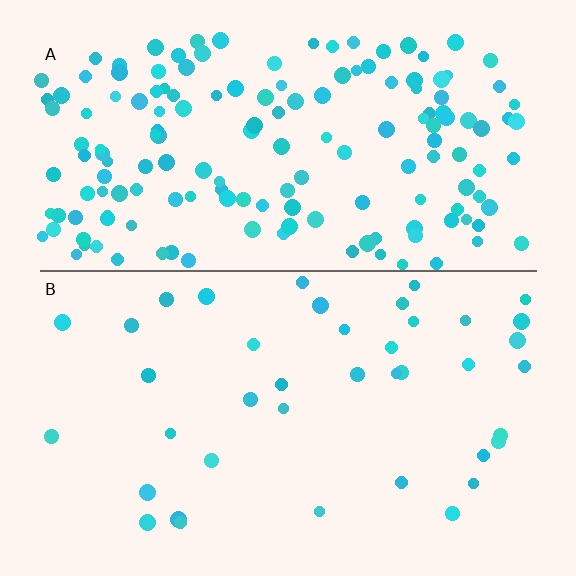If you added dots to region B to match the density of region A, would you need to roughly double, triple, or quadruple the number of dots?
Approximately quadruple.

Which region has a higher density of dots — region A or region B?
A (the top).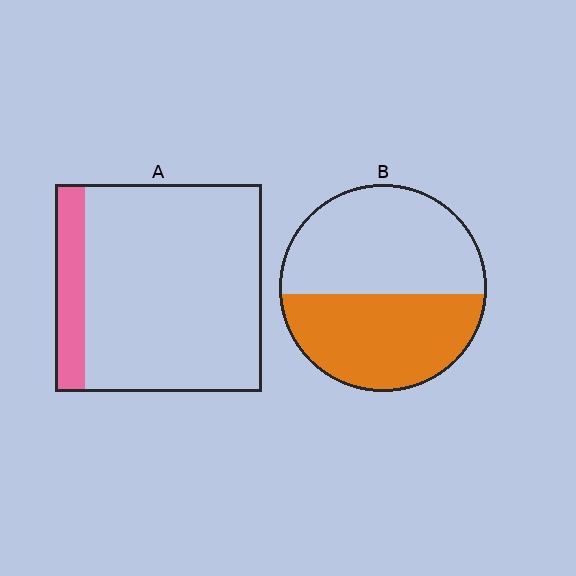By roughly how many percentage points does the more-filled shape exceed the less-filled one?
By roughly 30 percentage points (B over A).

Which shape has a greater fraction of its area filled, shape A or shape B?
Shape B.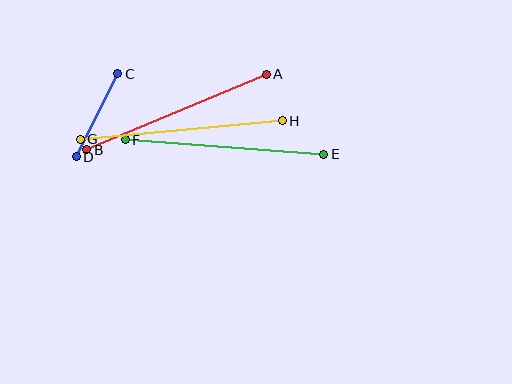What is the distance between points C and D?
The distance is approximately 93 pixels.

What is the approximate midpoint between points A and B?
The midpoint is at approximately (176, 112) pixels.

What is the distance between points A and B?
The distance is approximately 195 pixels.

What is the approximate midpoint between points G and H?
The midpoint is at approximately (181, 130) pixels.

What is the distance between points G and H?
The distance is approximately 203 pixels.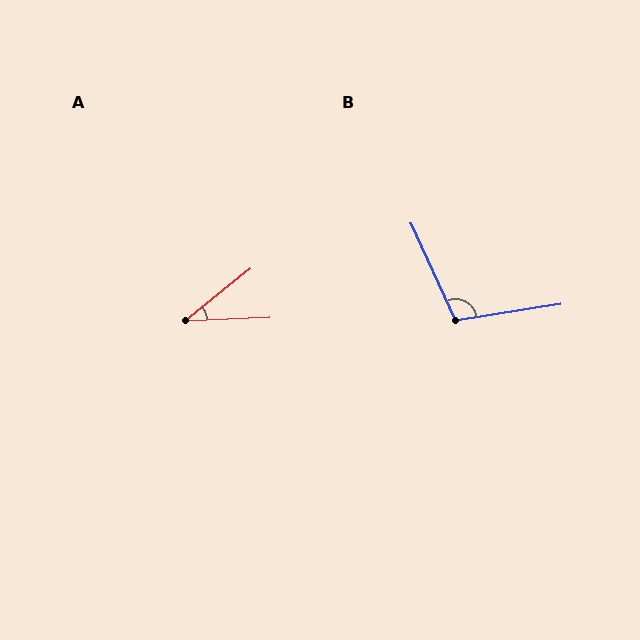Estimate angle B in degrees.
Approximately 106 degrees.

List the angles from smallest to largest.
A (37°), B (106°).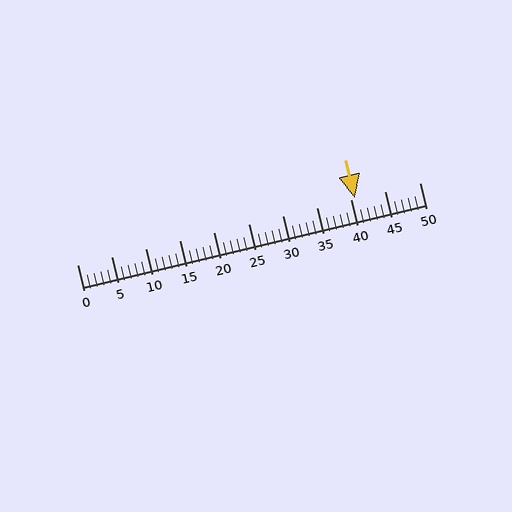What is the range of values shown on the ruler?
The ruler shows values from 0 to 50.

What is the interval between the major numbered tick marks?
The major tick marks are spaced 5 units apart.